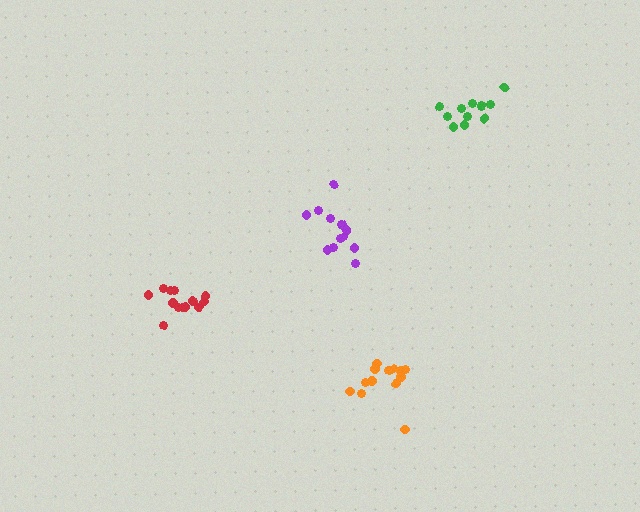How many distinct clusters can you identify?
There are 4 distinct clusters.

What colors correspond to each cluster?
The clusters are colored: purple, orange, red, green.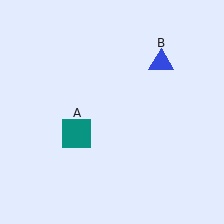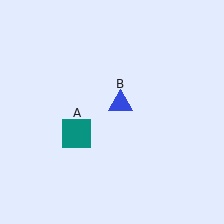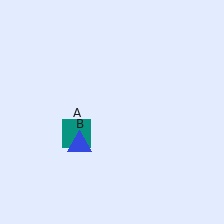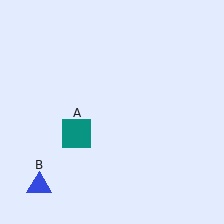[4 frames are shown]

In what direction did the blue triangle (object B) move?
The blue triangle (object B) moved down and to the left.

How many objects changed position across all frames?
1 object changed position: blue triangle (object B).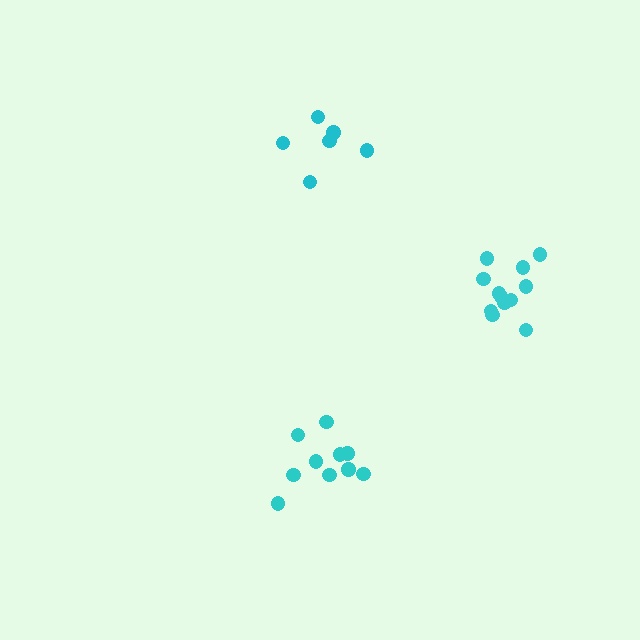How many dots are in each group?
Group 1: 10 dots, Group 2: 6 dots, Group 3: 12 dots (28 total).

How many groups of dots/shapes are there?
There are 3 groups.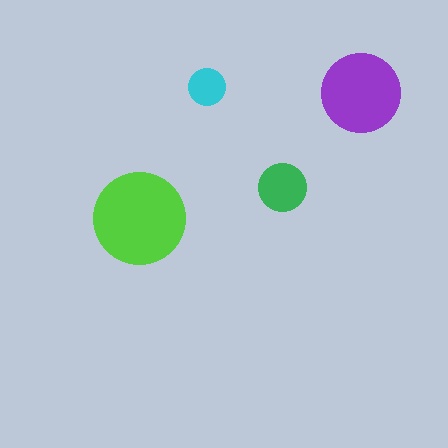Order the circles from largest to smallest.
the lime one, the purple one, the green one, the cyan one.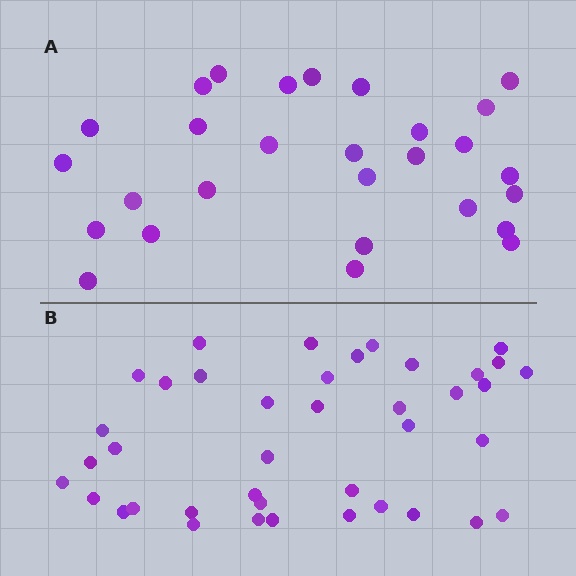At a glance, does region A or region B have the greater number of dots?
Region B (the bottom region) has more dots.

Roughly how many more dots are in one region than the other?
Region B has roughly 12 or so more dots than region A.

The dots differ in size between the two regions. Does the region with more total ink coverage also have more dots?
No. Region A has more total ink coverage because its dots are larger, but region B actually contains more individual dots. Total area can be misleading — the number of items is what matters here.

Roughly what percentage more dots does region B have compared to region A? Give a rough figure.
About 45% more.